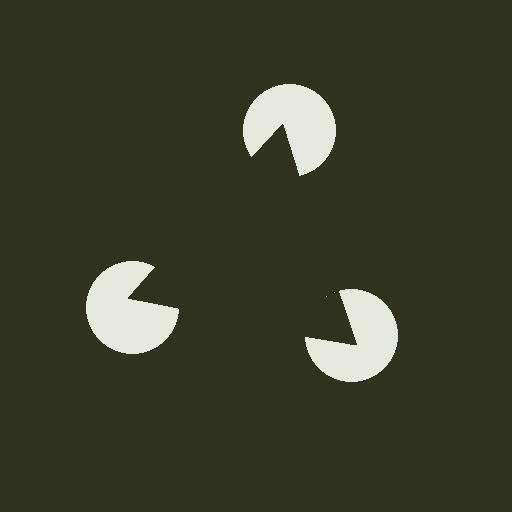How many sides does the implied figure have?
3 sides.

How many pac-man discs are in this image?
There are 3 — one at each vertex of the illusory triangle.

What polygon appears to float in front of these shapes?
An illusory triangle — its edges are inferred from the aligned wedge cuts in the pac-man discs, not physically drawn.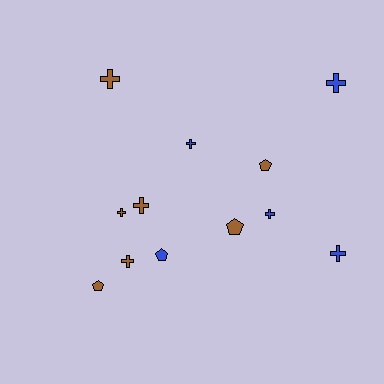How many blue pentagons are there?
There is 1 blue pentagon.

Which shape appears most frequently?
Cross, with 8 objects.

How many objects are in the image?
There are 12 objects.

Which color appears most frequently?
Brown, with 7 objects.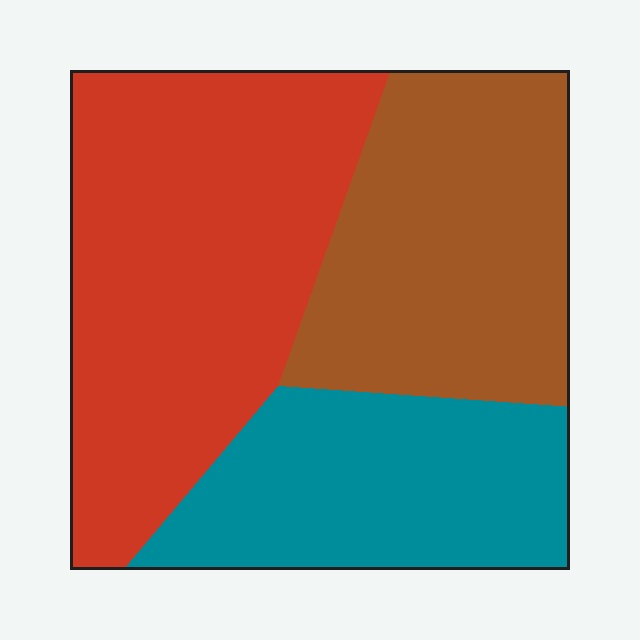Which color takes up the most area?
Red, at roughly 45%.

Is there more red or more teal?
Red.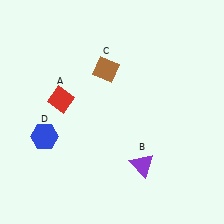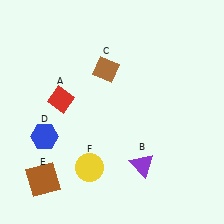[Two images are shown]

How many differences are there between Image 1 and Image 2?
There are 2 differences between the two images.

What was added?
A brown square (E), a yellow circle (F) were added in Image 2.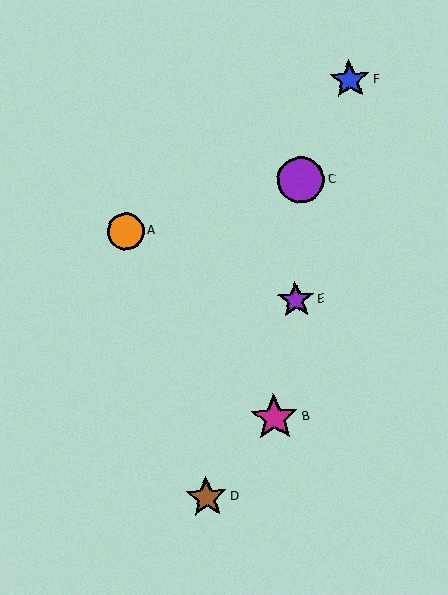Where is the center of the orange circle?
The center of the orange circle is at (126, 231).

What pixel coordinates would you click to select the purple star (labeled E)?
Click at (296, 300) to select the purple star E.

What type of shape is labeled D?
Shape D is a brown star.